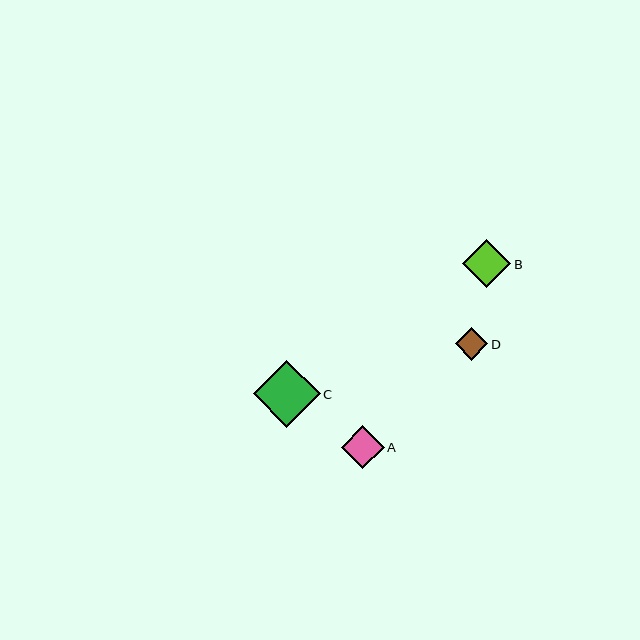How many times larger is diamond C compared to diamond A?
Diamond C is approximately 1.6 times the size of diamond A.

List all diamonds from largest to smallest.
From largest to smallest: C, B, A, D.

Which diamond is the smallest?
Diamond D is the smallest with a size of approximately 32 pixels.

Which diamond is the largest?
Diamond C is the largest with a size of approximately 67 pixels.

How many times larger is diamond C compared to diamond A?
Diamond C is approximately 1.6 times the size of diamond A.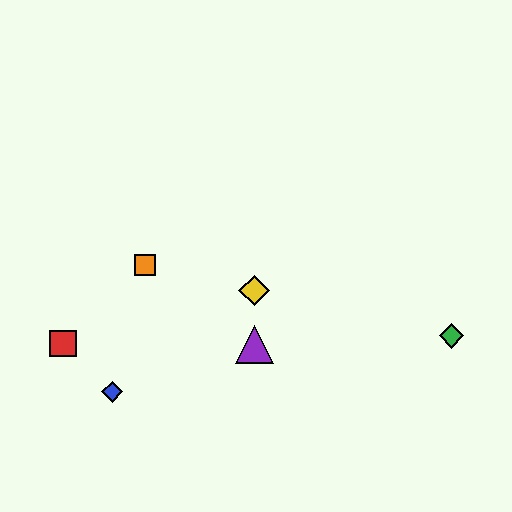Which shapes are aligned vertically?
The yellow diamond, the purple triangle are aligned vertically.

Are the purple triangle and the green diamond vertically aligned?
No, the purple triangle is at x≈254 and the green diamond is at x≈452.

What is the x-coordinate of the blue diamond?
The blue diamond is at x≈112.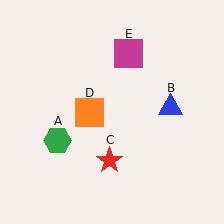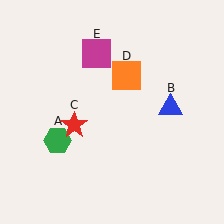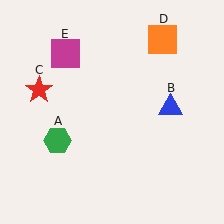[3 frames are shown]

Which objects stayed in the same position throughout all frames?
Green hexagon (object A) and blue triangle (object B) remained stationary.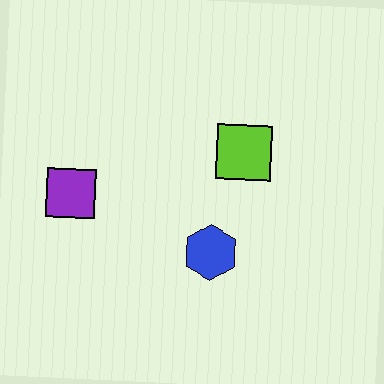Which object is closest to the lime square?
The blue hexagon is closest to the lime square.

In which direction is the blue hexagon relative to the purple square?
The blue hexagon is to the right of the purple square.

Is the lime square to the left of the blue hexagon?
No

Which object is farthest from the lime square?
The purple square is farthest from the lime square.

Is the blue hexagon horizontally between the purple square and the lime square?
Yes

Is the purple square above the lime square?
No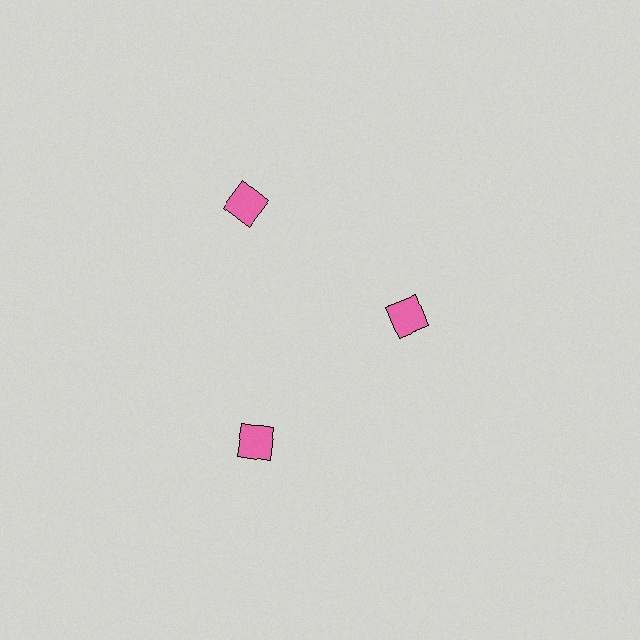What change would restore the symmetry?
The symmetry would be restored by moving it outward, back onto the ring so that all 3 diamonds sit at equal angles and equal distance from the center.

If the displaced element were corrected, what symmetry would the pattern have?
It would have 3-fold rotational symmetry — the pattern would map onto itself every 120 degrees.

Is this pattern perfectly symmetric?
No. The 3 pink diamonds are arranged in a ring, but one element near the 3 o'clock position is pulled inward toward the center, breaking the 3-fold rotational symmetry.